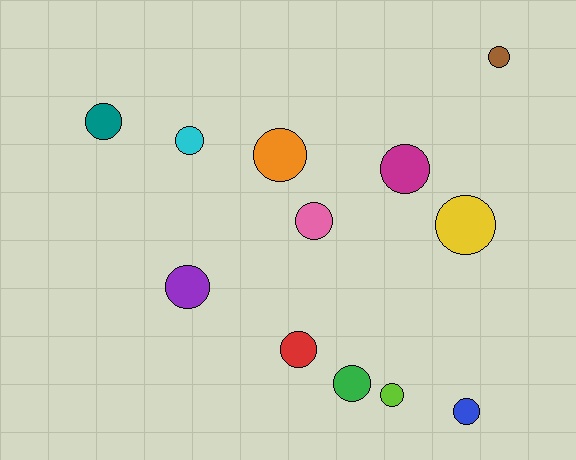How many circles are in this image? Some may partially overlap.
There are 12 circles.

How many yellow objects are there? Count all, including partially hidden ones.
There is 1 yellow object.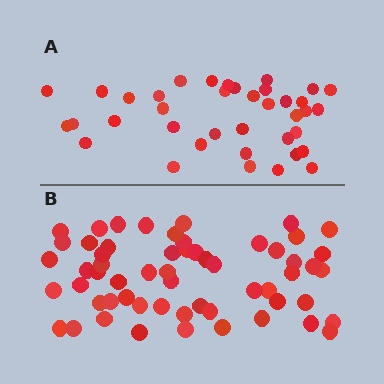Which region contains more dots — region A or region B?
Region B (the bottom region) has more dots.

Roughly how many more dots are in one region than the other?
Region B has approximately 20 more dots than region A.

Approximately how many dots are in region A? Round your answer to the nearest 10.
About 40 dots. (The exact count is 38, which rounds to 40.)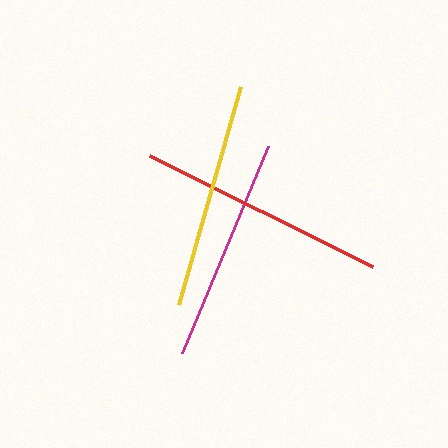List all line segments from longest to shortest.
From longest to shortest: red, yellow, magenta.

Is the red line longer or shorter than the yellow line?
The red line is longer than the yellow line.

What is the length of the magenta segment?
The magenta segment is approximately 224 pixels long.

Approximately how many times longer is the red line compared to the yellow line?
The red line is approximately 1.1 times the length of the yellow line.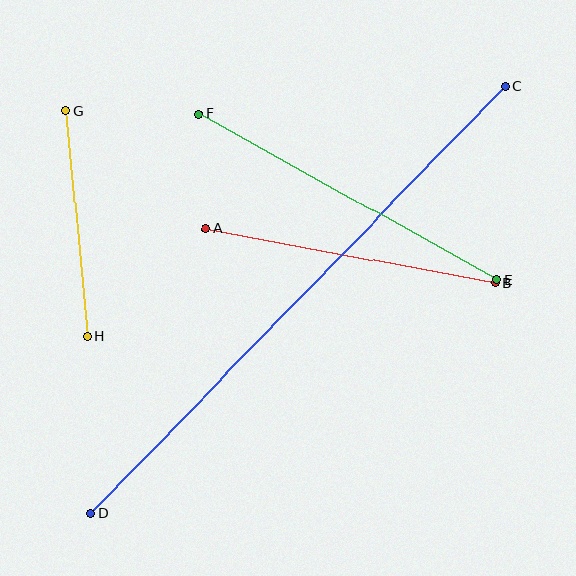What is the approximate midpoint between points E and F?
The midpoint is at approximately (348, 197) pixels.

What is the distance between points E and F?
The distance is approximately 341 pixels.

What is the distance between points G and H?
The distance is approximately 226 pixels.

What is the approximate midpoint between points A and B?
The midpoint is at approximately (351, 256) pixels.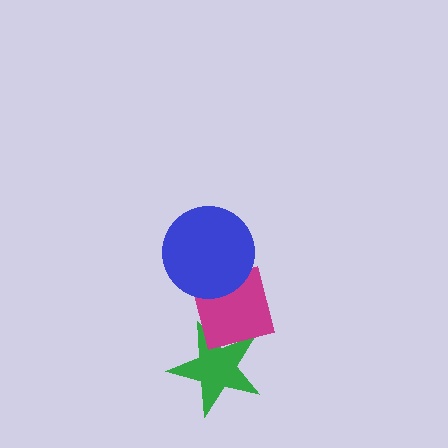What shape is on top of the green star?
The magenta square is on top of the green star.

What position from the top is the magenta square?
The magenta square is 2nd from the top.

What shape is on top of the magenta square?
The blue circle is on top of the magenta square.